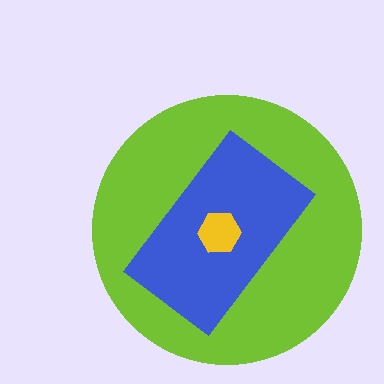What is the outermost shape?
The lime circle.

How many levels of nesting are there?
3.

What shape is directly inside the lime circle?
The blue rectangle.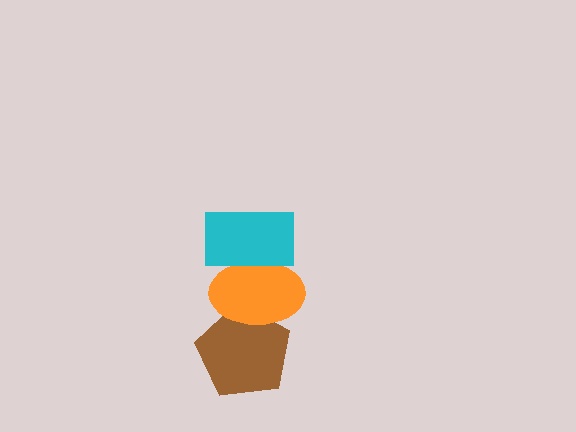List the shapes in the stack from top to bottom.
From top to bottom: the cyan rectangle, the orange ellipse, the brown pentagon.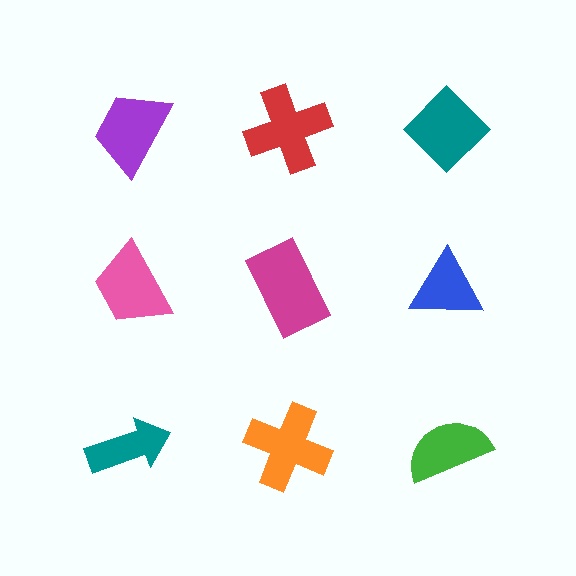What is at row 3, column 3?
A green semicircle.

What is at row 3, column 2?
An orange cross.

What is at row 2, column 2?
A magenta rectangle.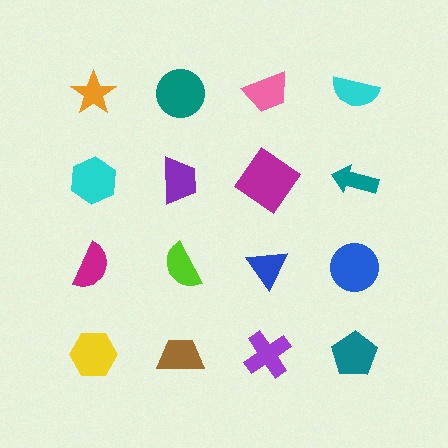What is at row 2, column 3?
A magenta diamond.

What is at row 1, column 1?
An orange star.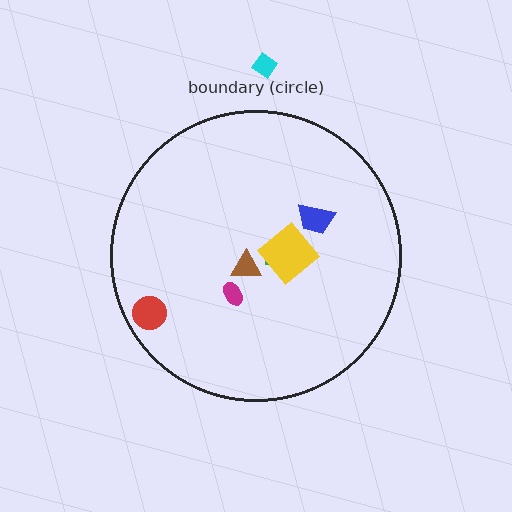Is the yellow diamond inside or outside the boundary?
Inside.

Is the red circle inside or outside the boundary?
Inside.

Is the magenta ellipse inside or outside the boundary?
Inside.